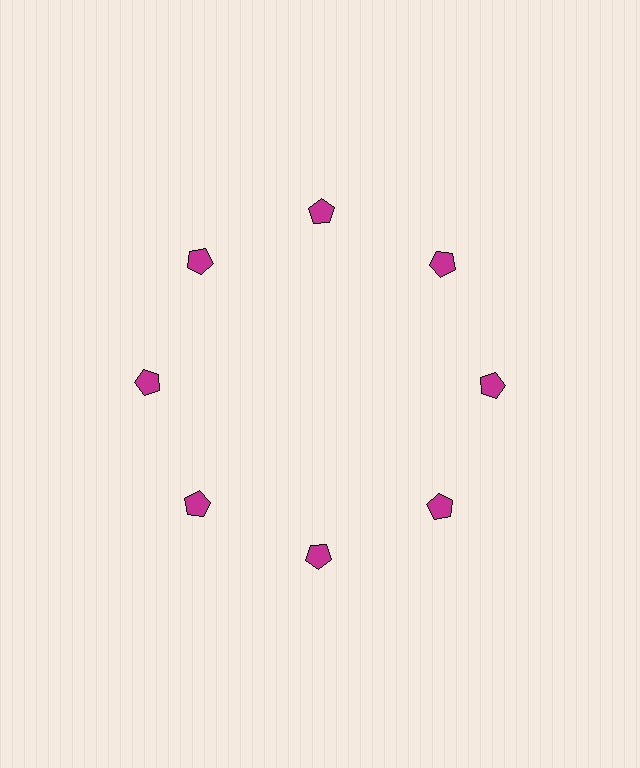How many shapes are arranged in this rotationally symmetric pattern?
There are 8 shapes, arranged in 8 groups of 1.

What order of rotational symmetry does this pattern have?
This pattern has 8-fold rotational symmetry.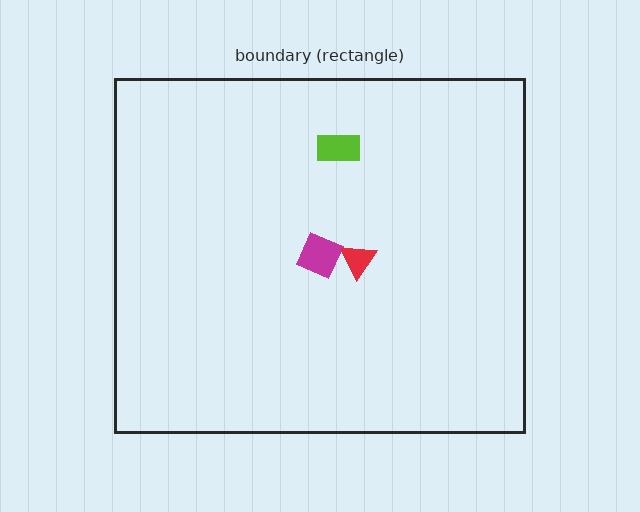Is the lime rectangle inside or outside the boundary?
Inside.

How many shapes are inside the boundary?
3 inside, 0 outside.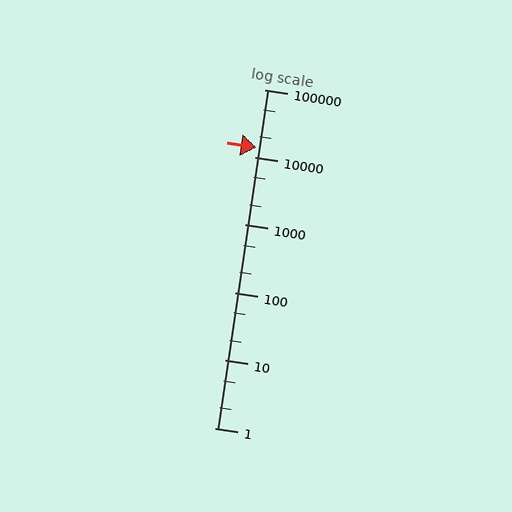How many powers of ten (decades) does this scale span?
The scale spans 5 decades, from 1 to 100000.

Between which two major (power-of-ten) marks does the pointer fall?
The pointer is between 10000 and 100000.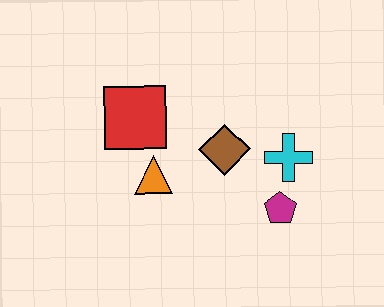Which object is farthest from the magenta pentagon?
The red square is farthest from the magenta pentagon.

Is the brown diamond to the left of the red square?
No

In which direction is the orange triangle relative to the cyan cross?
The orange triangle is to the left of the cyan cross.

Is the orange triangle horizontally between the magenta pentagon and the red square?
Yes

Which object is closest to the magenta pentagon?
The cyan cross is closest to the magenta pentagon.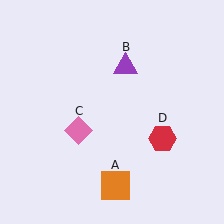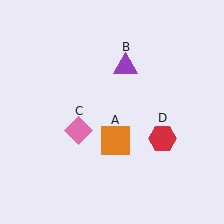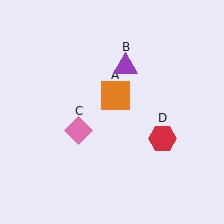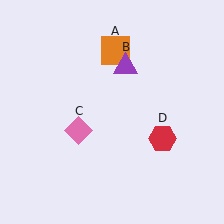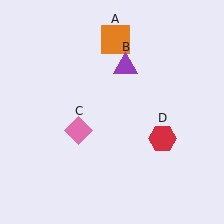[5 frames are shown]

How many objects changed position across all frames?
1 object changed position: orange square (object A).